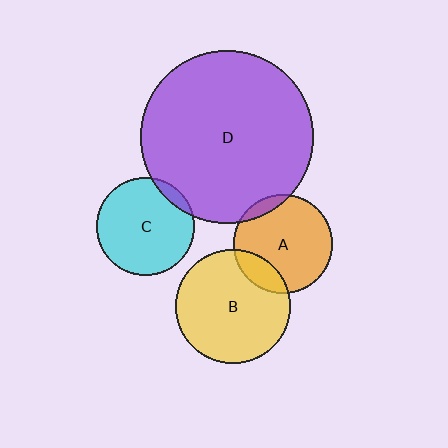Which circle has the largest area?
Circle D (purple).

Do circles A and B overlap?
Yes.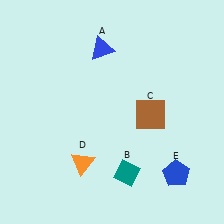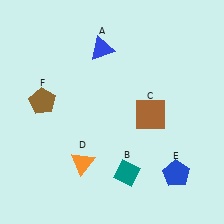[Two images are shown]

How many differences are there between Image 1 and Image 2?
There is 1 difference between the two images.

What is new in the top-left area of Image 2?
A brown pentagon (F) was added in the top-left area of Image 2.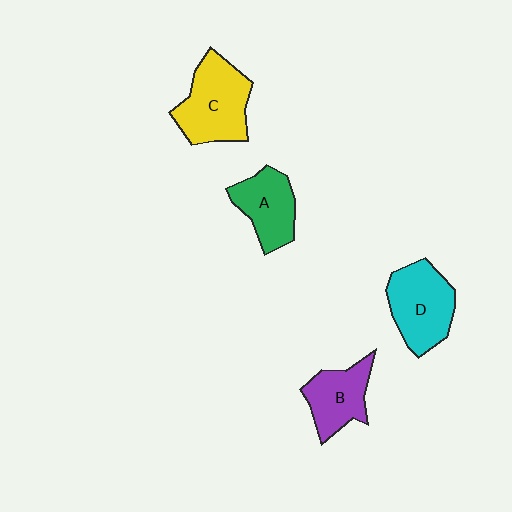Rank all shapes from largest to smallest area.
From largest to smallest: C (yellow), D (cyan), A (green), B (purple).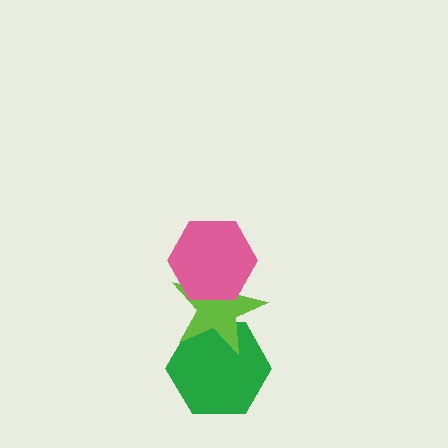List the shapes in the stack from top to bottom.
From top to bottom: the pink hexagon, the lime star, the green hexagon.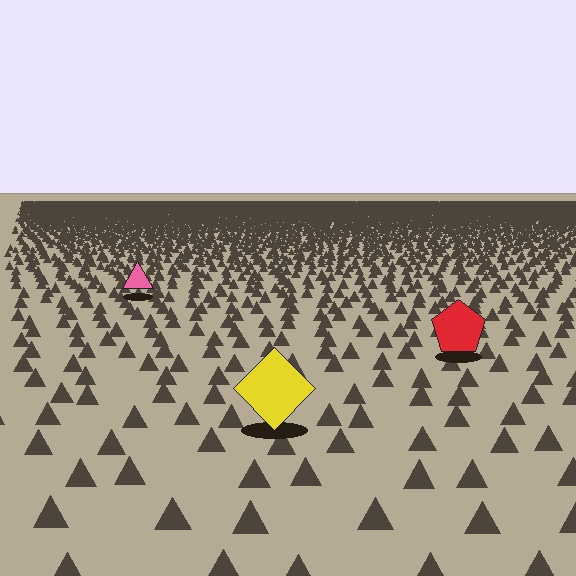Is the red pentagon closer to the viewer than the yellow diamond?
No. The yellow diamond is closer — you can tell from the texture gradient: the ground texture is coarser near it.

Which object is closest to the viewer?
The yellow diamond is closest. The texture marks near it are larger and more spread out.